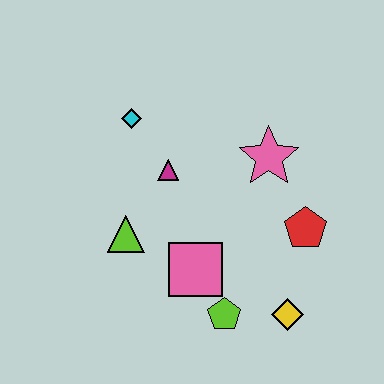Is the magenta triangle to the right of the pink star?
No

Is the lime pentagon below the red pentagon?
Yes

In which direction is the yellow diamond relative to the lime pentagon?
The yellow diamond is to the right of the lime pentagon.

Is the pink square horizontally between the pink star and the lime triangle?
Yes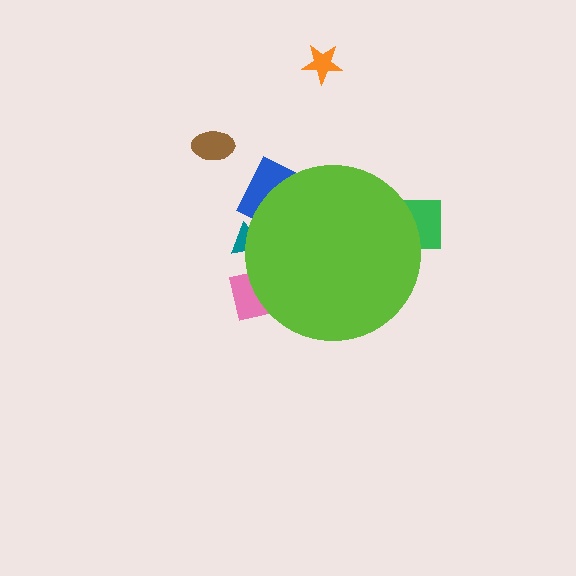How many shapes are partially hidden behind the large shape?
4 shapes are partially hidden.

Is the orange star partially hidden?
No, the orange star is fully visible.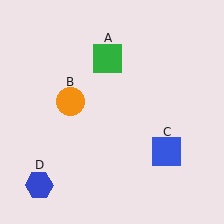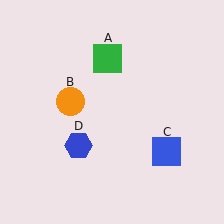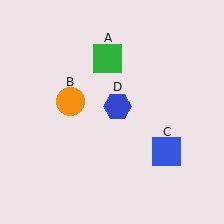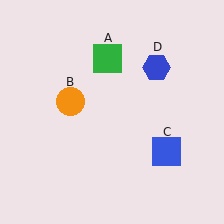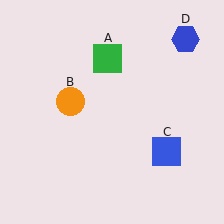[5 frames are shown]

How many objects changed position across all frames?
1 object changed position: blue hexagon (object D).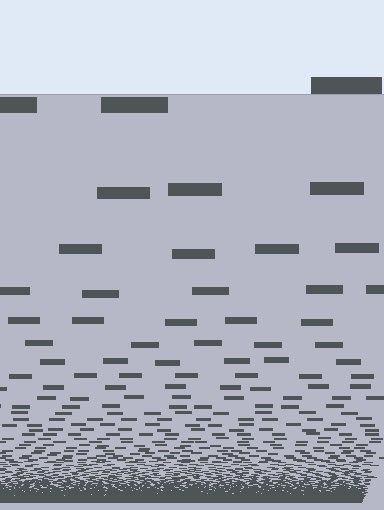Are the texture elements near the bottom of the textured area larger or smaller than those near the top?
Smaller. The gradient is inverted — elements near the bottom are smaller and denser.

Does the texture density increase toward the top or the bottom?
Density increases toward the bottom.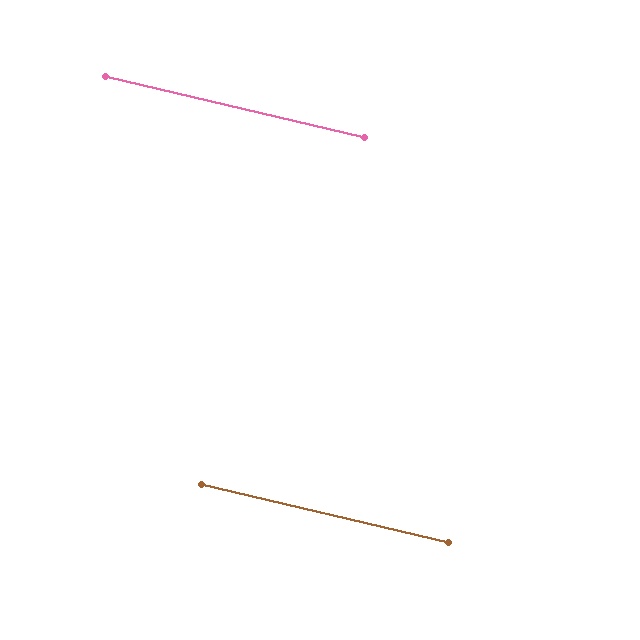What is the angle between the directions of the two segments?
Approximately 0 degrees.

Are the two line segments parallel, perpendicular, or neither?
Parallel — their directions differ by only 0.1°.